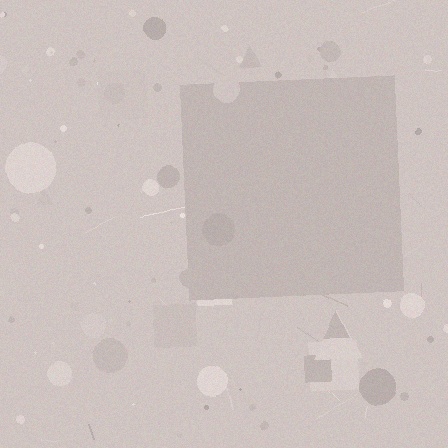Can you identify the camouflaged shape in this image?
The camouflaged shape is a square.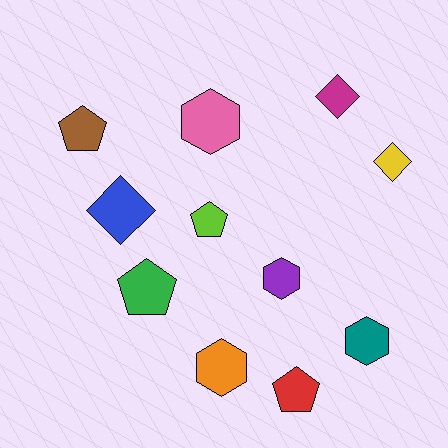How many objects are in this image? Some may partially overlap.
There are 11 objects.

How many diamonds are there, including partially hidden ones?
There are 3 diamonds.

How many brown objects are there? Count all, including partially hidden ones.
There is 1 brown object.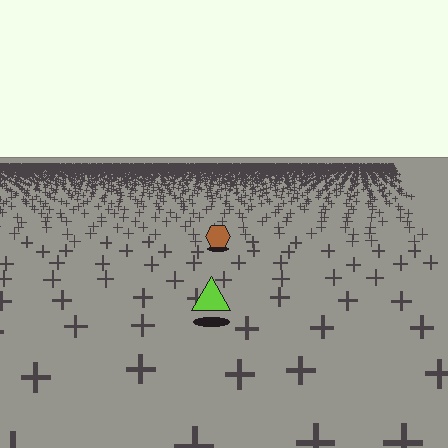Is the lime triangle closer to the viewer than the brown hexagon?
Yes. The lime triangle is closer — you can tell from the texture gradient: the ground texture is coarser near it.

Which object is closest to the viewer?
The lime triangle is closest. The texture marks near it are larger and more spread out.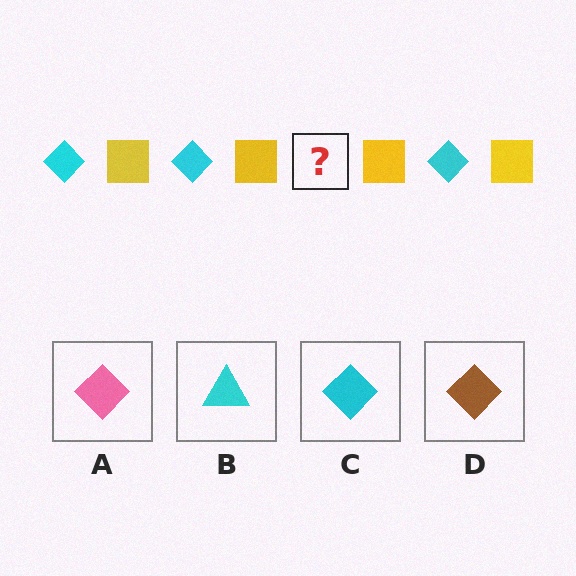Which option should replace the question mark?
Option C.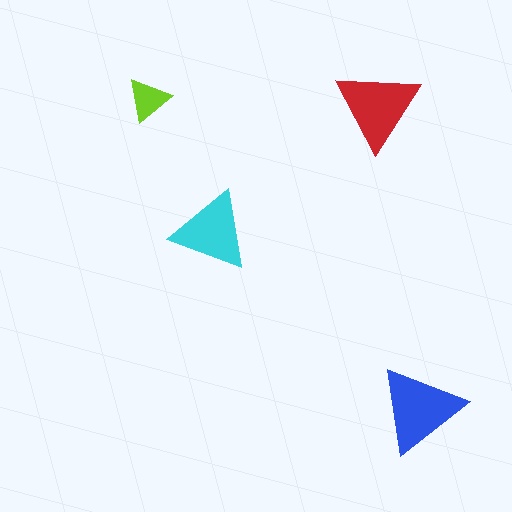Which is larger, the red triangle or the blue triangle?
The blue one.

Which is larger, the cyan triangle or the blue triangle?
The blue one.